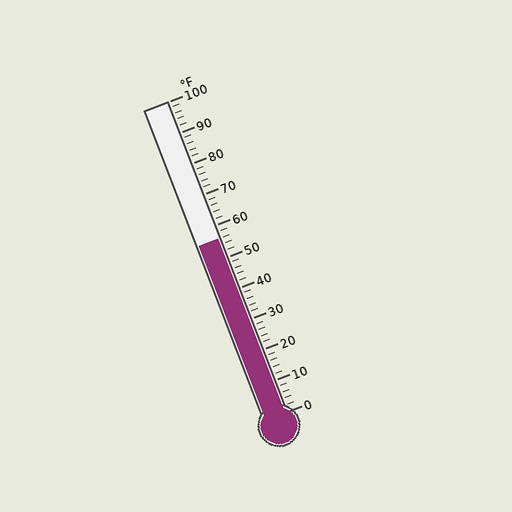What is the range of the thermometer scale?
The thermometer scale ranges from 0°F to 100°F.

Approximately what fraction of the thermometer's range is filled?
The thermometer is filled to approximately 55% of its range.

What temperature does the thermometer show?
The thermometer shows approximately 56°F.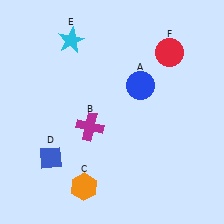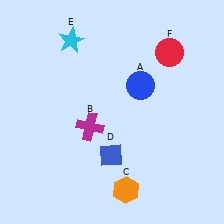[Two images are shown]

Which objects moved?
The objects that moved are: the orange hexagon (C), the blue diamond (D).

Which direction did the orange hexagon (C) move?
The orange hexagon (C) moved right.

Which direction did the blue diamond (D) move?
The blue diamond (D) moved right.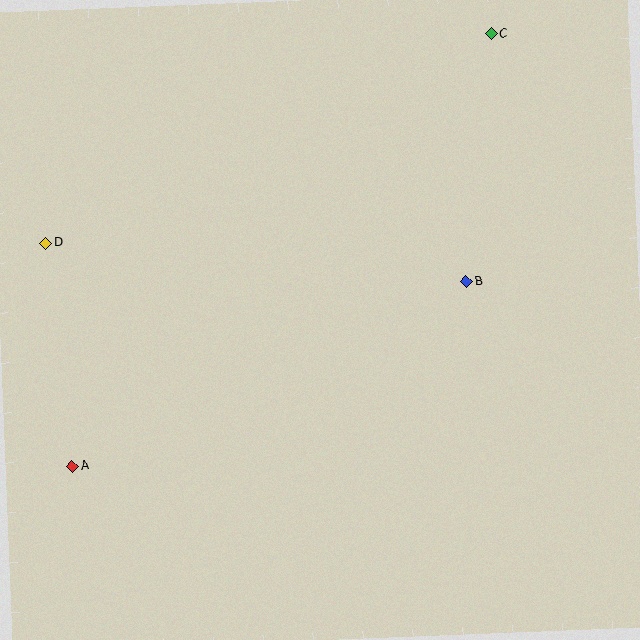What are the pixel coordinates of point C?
Point C is at (491, 34).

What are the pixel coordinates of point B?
Point B is at (466, 282).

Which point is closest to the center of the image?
Point B at (466, 282) is closest to the center.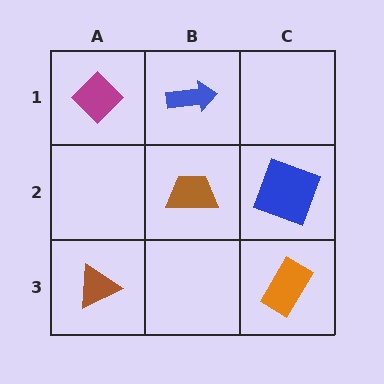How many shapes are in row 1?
2 shapes.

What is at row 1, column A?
A magenta diamond.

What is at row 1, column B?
A blue arrow.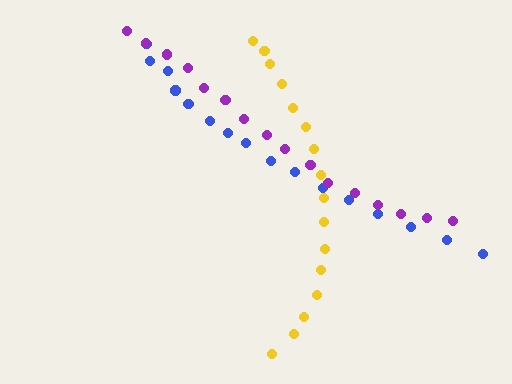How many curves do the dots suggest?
There are 3 distinct paths.